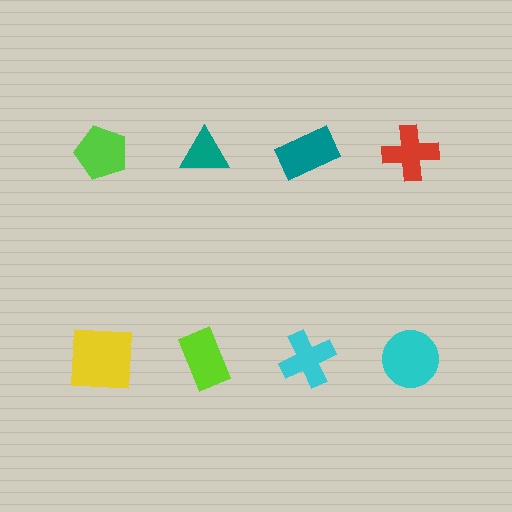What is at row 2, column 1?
A yellow square.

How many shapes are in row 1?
4 shapes.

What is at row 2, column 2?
A lime rectangle.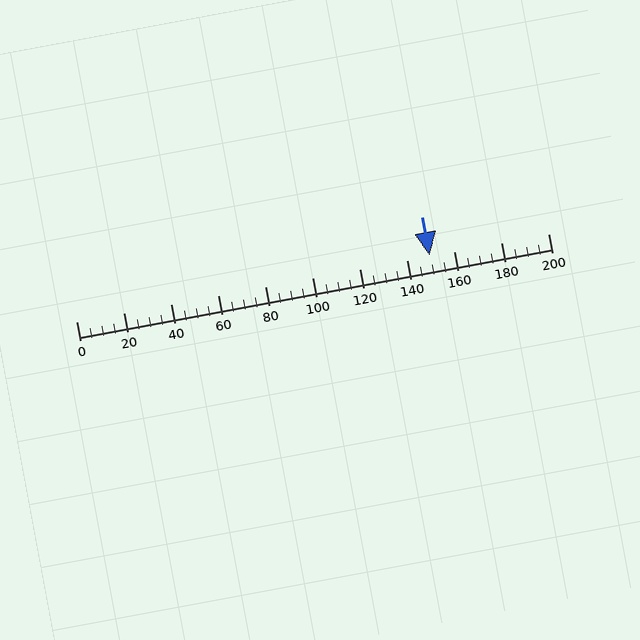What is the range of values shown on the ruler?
The ruler shows values from 0 to 200.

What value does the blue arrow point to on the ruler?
The blue arrow points to approximately 150.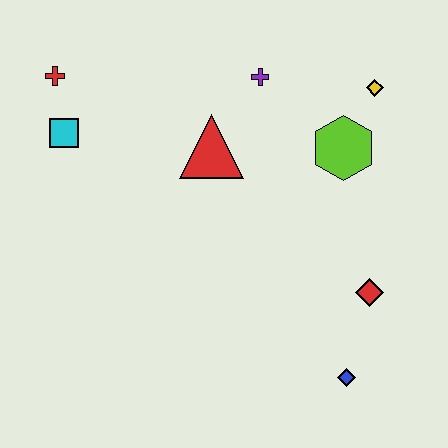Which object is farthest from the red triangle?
The blue diamond is farthest from the red triangle.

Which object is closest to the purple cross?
The red triangle is closest to the purple cross.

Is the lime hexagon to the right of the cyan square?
Yes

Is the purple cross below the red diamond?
No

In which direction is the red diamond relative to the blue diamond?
The red diamond is above the blue diamond.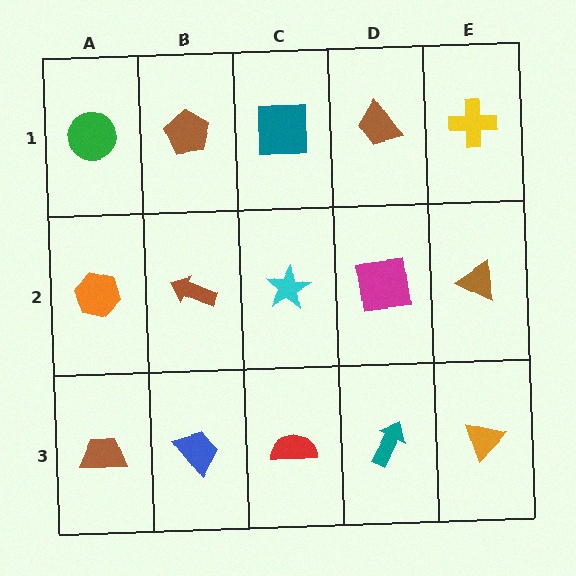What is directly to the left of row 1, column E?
A brown trapezoid.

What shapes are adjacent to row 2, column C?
A teal square (row 1, column C), a red semicircle (row 3, column C), a brown arrow (row 2, column B), a magenta square (row 2, column D).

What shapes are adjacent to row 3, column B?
A brown arrow (row 2, column B), a brown trapezoid (row 3, column A), a red semicircle (row 3, column C).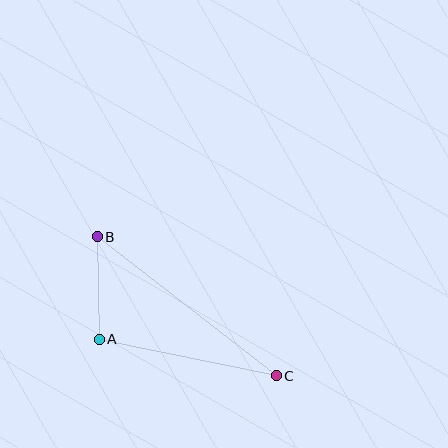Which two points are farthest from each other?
Points B and C are farthest from each other.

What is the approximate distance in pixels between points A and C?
The distance between A and C is approximately 181 pixels.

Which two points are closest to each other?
Points A and B are closest to each other.